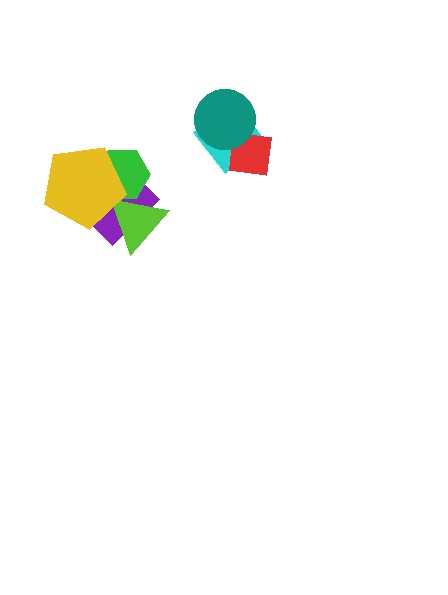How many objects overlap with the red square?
2 objects overlap with the red square.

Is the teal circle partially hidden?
No, no other shape covers it.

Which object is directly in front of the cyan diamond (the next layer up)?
The red square is directly in front of the cyan diamond.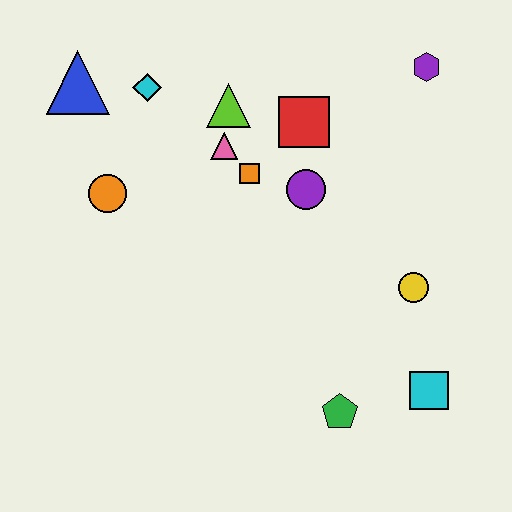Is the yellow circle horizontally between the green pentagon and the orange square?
No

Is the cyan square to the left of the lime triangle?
No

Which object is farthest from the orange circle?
The cyan square is farthest from the orange circle.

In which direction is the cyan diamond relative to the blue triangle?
The cyan diamond is to the right of the blue triangle.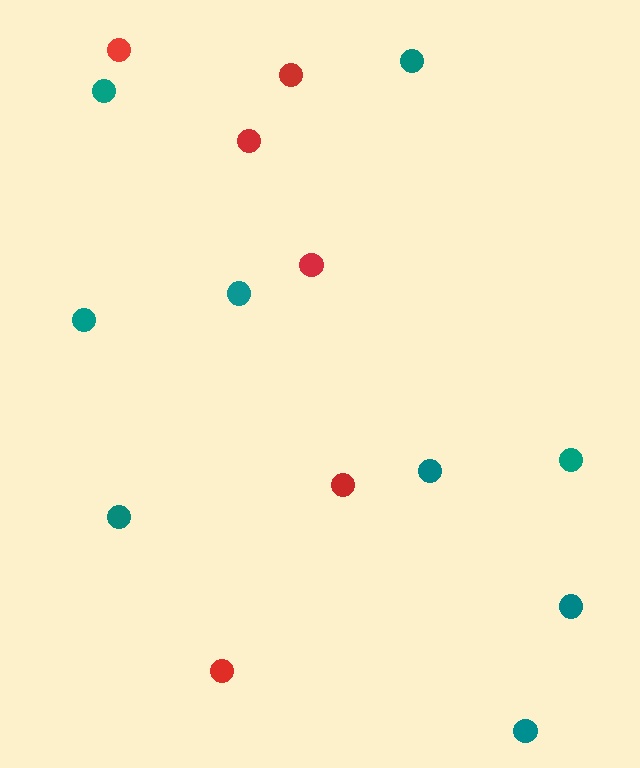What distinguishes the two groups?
There are 2 groups: one group of red circles (6) and one group of teal circles (9).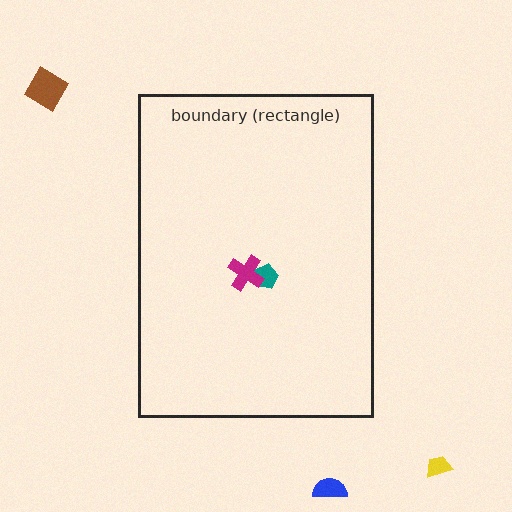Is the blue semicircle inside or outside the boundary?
Outside.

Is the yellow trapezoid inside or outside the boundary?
Outside.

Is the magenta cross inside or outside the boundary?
Inside.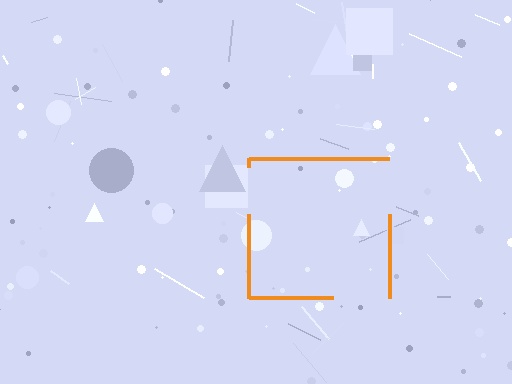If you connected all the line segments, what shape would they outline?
They would outline a square.